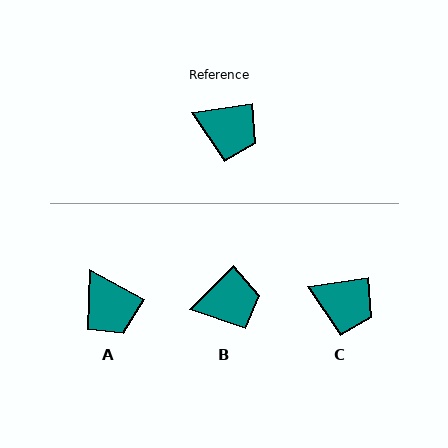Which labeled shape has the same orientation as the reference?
C.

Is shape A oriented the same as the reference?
No, it is off by about 37 degrees.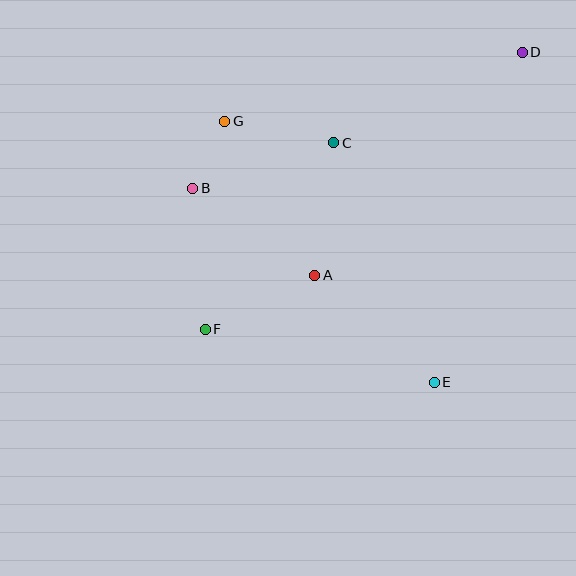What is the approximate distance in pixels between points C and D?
The distance between C and D is approximately 209 pixels.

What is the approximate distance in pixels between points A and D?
The distance between A and D is approximately 304 pixels.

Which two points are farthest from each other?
Points D and F are farthest from each other.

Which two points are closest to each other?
Points B and G are closest to each other.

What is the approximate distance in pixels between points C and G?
The distance between C and G is approximately 111 pixels.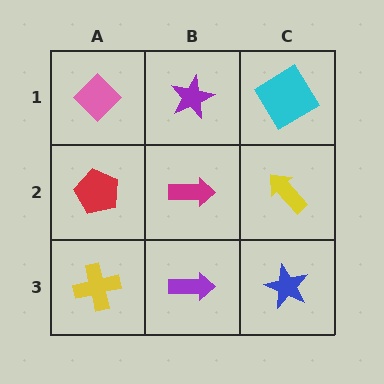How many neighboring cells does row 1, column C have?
2.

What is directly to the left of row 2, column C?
A magenta arrow.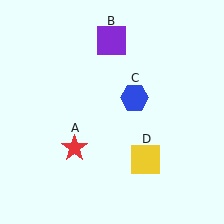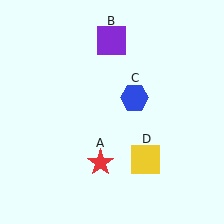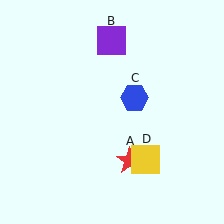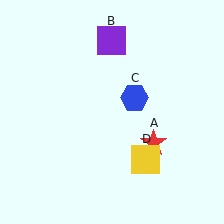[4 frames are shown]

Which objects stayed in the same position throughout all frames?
Purple square (object B) and blue hexagon (object C) and yellow square (object D) remained stationary.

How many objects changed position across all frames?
1 object changed position: red star (object A).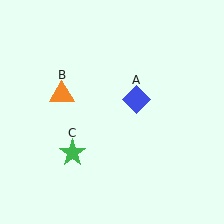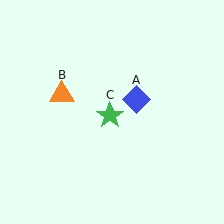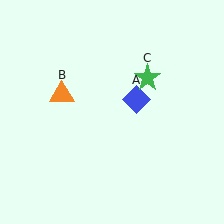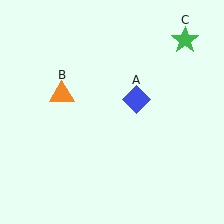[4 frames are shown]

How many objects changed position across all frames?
1 object changed position: green star (object C).